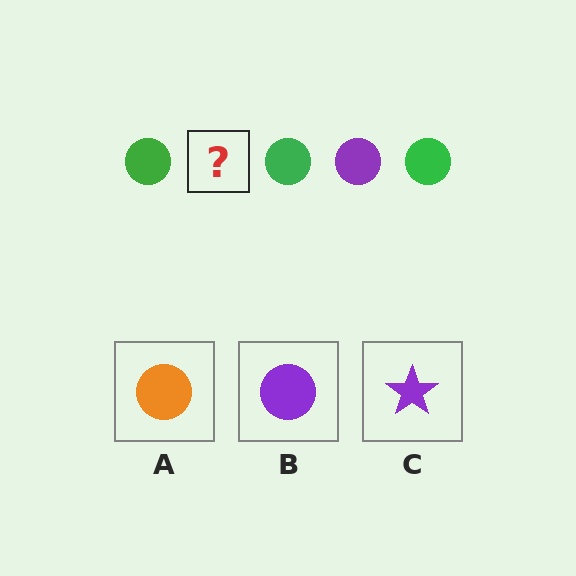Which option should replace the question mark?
Option B.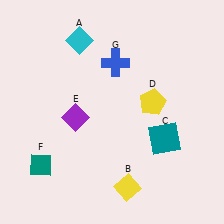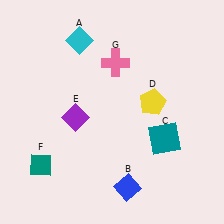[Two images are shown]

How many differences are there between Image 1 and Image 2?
There are 2 differences between the two images.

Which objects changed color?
B changed from yellow to blue. G changed from blue to pink.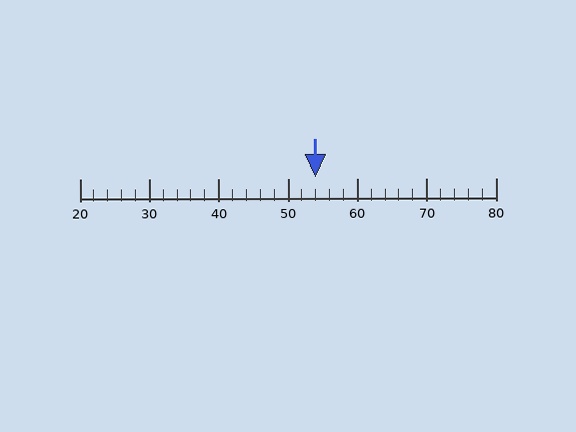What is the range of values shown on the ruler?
The ruler shows values from 20 to 80.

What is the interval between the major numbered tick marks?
The major tick marks are spaced 10 units apart.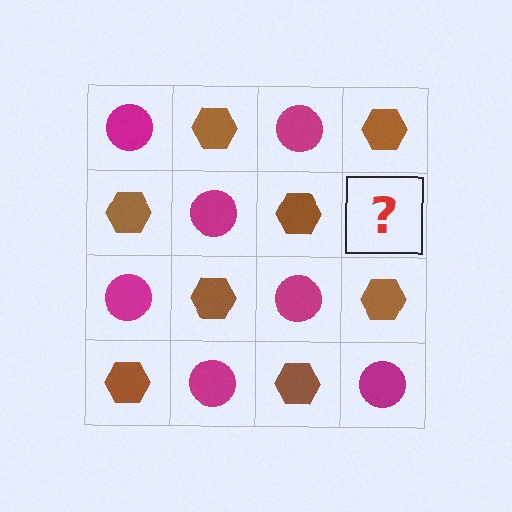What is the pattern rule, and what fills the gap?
The rule is that it alternates magenta circle and brown hexagon in a checkerboard pattern. The gap should be filled with a magenta circle.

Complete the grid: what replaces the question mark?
The question mark should be replaced with a magenta circle.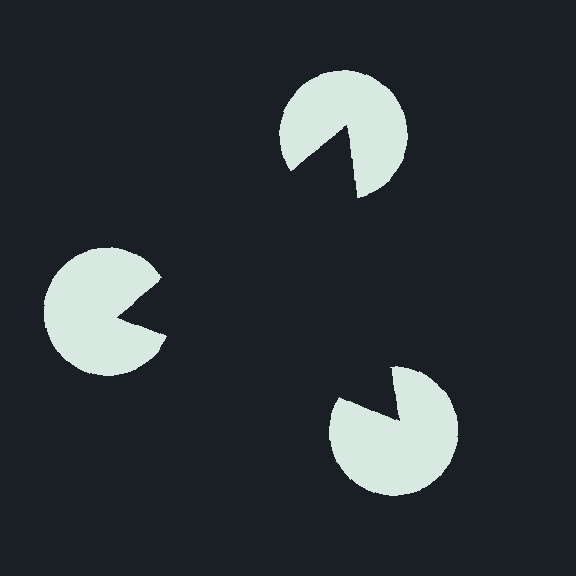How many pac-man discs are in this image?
There are 3 — one at each vertex of the illusory triangle.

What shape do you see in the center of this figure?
An illusory triangle — its edges are inferred from the aligned wedge cuts in the pac-man discs, not physically drawn.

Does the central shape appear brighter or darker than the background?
It typically appears slightly darker than the background, even though no actual brightness change is drawn.